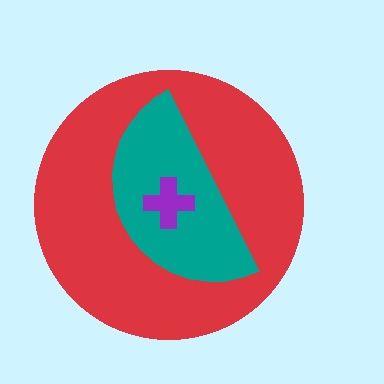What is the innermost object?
The purple cross.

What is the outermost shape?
The red circle.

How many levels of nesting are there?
3.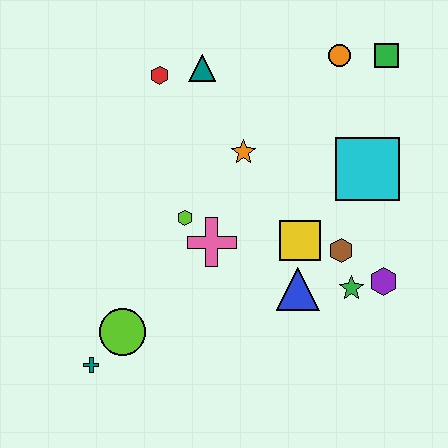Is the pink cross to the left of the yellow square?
Yes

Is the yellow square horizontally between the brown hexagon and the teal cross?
Yes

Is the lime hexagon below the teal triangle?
Yes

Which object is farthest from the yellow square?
The teal cross is farthest from the yellow square.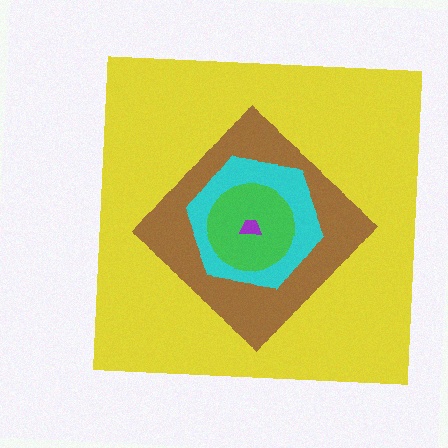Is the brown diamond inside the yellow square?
Yes.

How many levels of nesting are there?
5.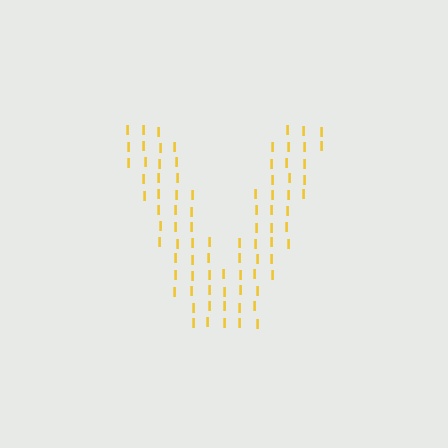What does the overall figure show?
The overall figure shows the letter V.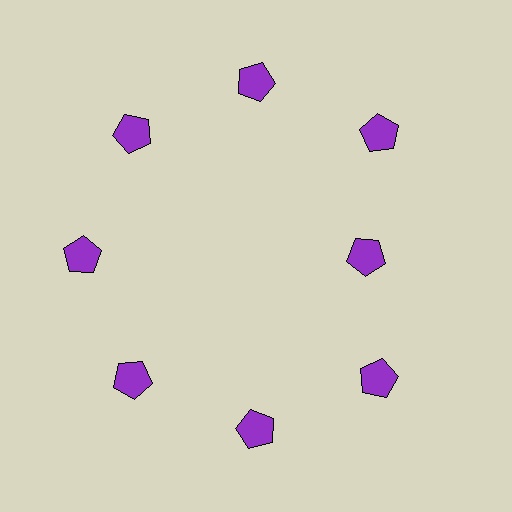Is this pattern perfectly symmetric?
No. The 8 purple pentagons are arranged in a ring, but one element near the 3 o'clock position is pulled inward toward the center, breaking the 8-fold rotational symmetry.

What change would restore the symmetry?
The symmetry would be restored by moving it outward, back onto the ring so that all 8 pentagons sit at equal angles and equal distance from the center.